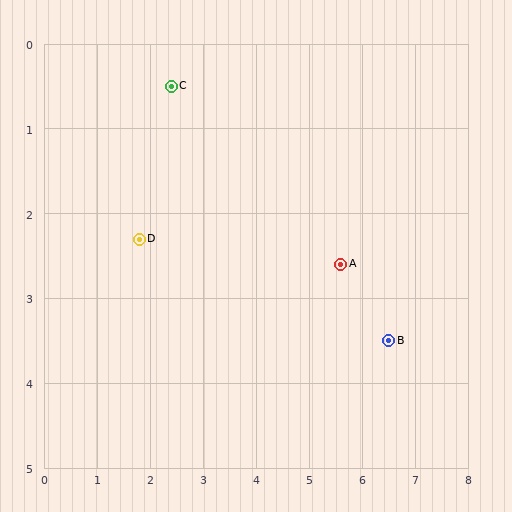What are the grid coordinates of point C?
Point C is at approximately (2.4, 0.5).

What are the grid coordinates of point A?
Point A is at approximately (5.6, 2.6).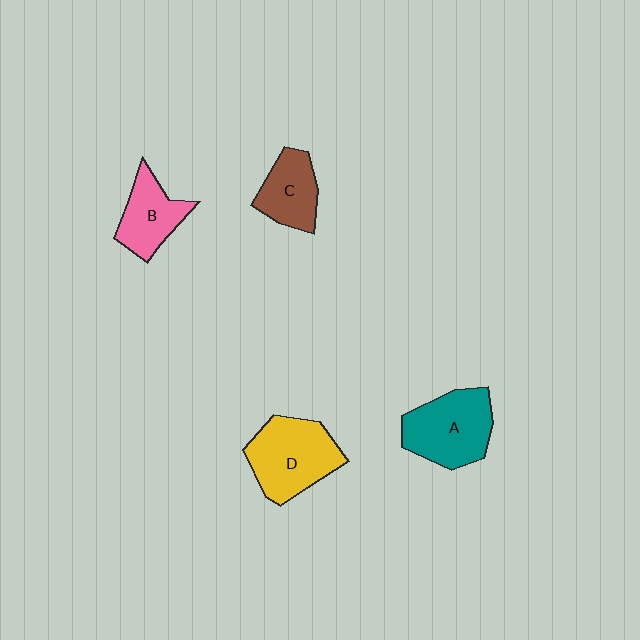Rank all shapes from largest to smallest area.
From largest to smallest: D (yellow), A (teal), B (pink), C (brown).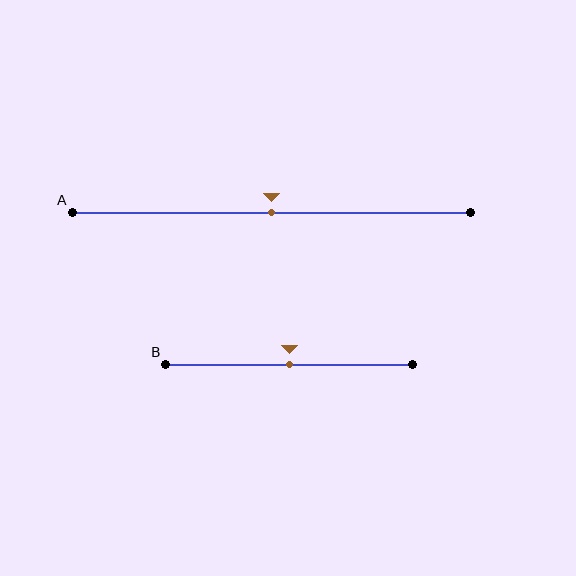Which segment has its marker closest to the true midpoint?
Segment A has its marker closest to the true midpoint.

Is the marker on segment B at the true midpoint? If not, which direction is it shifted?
Yes, the marker on segment B is at the true midpoint.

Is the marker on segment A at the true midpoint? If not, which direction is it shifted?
Yes, the marker on segment A is at the true midpoint.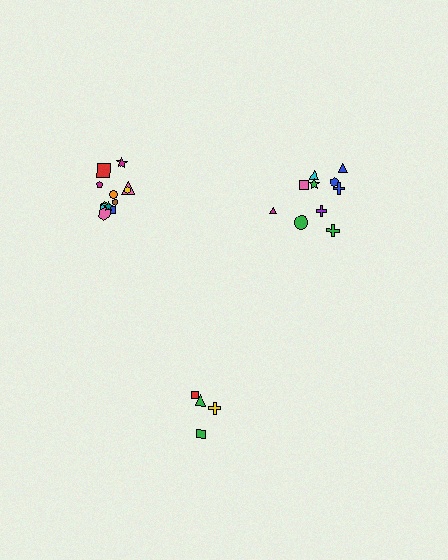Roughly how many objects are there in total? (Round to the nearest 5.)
Roughly 25 objects in total.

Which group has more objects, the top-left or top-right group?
The top-left group.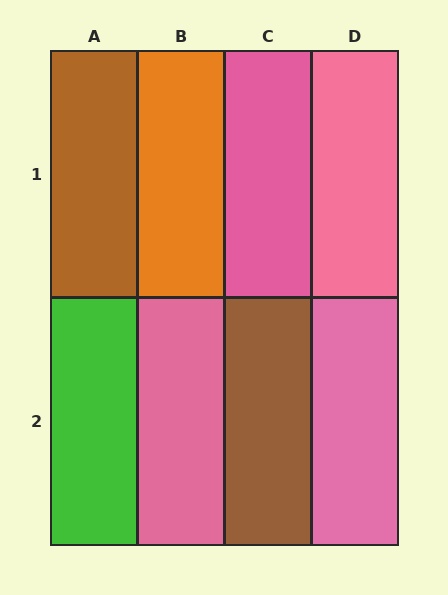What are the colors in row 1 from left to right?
Brown, orange, pink, pink.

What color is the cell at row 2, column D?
Pink.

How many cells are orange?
1 cell is orange.